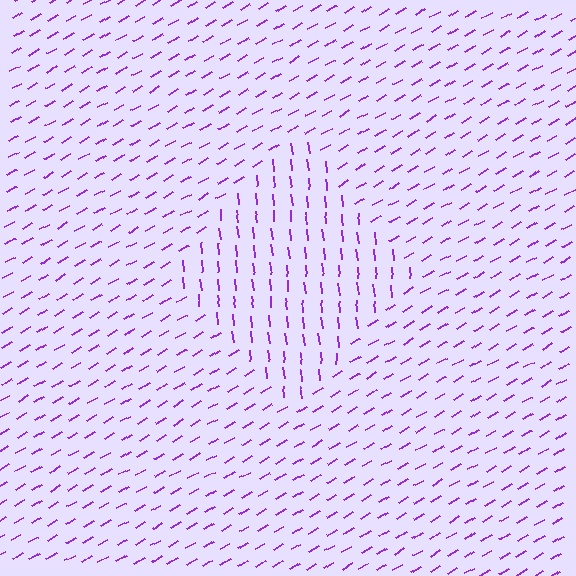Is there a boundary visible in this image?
Yes, there is a texture boundary formed by a change in line orientation.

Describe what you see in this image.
The image is filled with small purple line segments. A diamond region in the image has lines oriented differently from the surrounding lines, creating a visible texture boundary.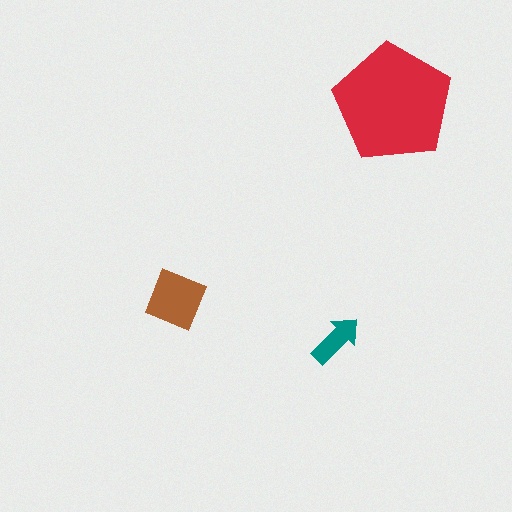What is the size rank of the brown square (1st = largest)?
2nd.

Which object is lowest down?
The teal arrow is bottommost.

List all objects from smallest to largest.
The teal arrow, the brown square, the red pentagon.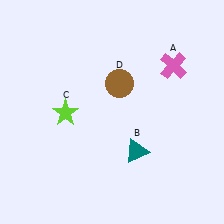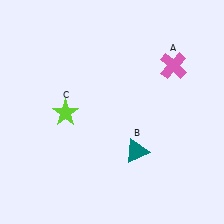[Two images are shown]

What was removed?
The brown circle (D) was removed in Image 2.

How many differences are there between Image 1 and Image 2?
There is 1 difference between the two images.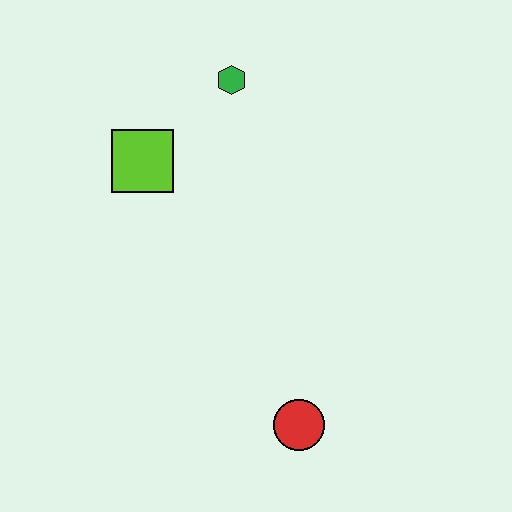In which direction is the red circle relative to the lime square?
The red circle is below the lime square.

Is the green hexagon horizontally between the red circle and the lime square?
Yes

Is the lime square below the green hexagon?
Yes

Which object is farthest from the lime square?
The red circle is farthest from the lime square.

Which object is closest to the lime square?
The green hexagon is closest to the lime square.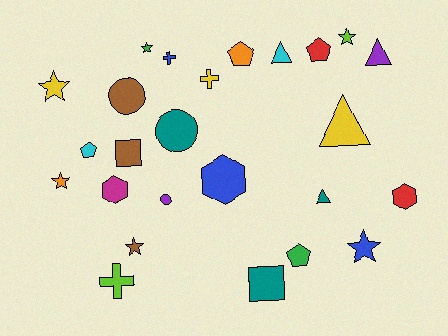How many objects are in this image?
There are 25 objects.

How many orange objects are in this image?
There are 2 orange objects.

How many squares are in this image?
There are 2 squares.